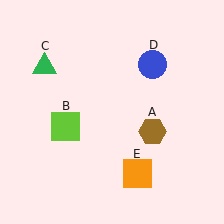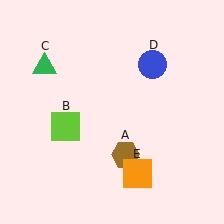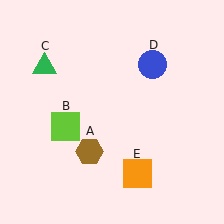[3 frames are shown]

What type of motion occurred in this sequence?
The brown hexagon (object A) rotated clockwise around the center of the scene.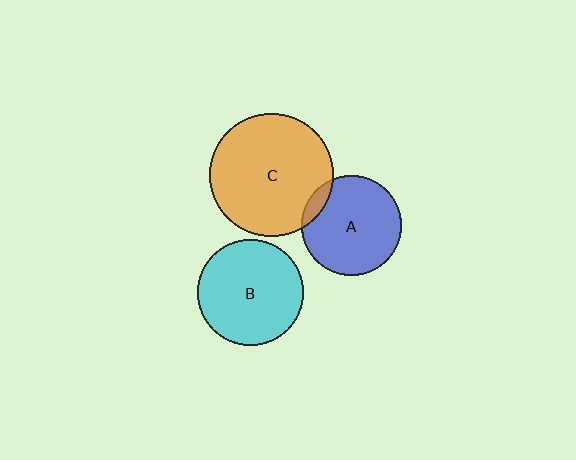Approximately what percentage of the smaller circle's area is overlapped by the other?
Approximately 10%.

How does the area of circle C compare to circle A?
Approximately 1.5 times.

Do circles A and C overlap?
Yes.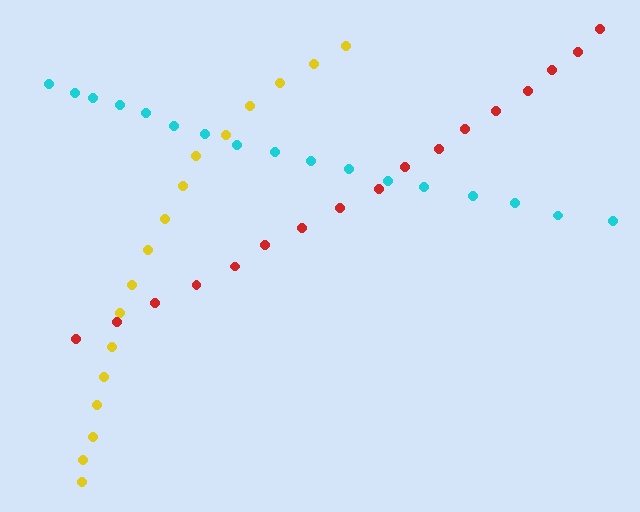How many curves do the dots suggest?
There are 3 distinct paths.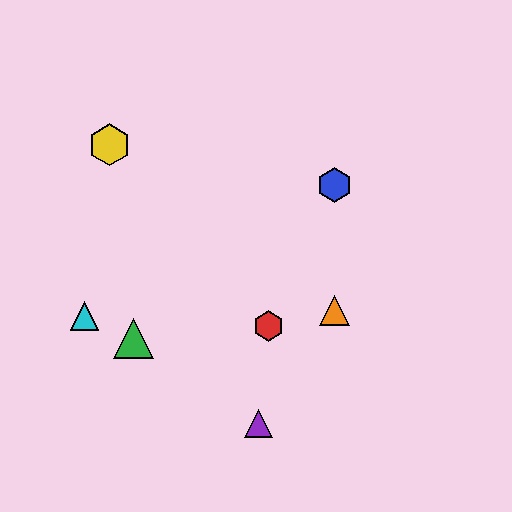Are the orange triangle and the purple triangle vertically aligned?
No, the orange triangle is at x≈334 and the purple triangle is at x≈259.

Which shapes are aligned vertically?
The blue hexagon, the orange triangle are aligned vertically.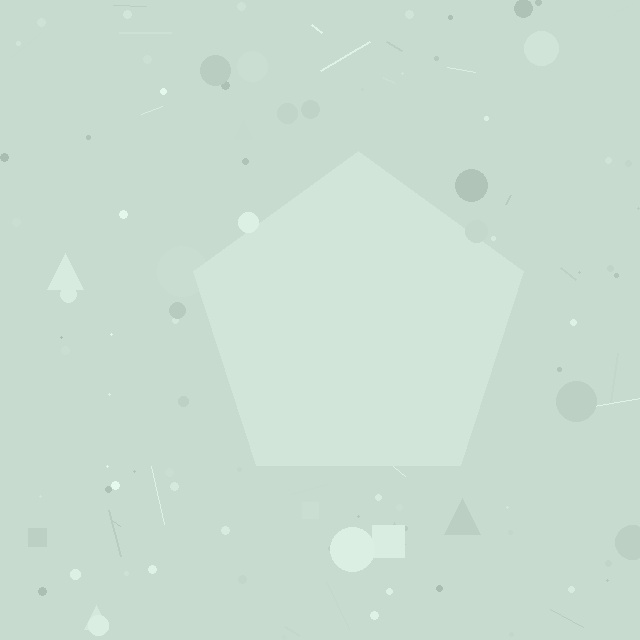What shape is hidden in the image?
A pentagon is hidden in the image.